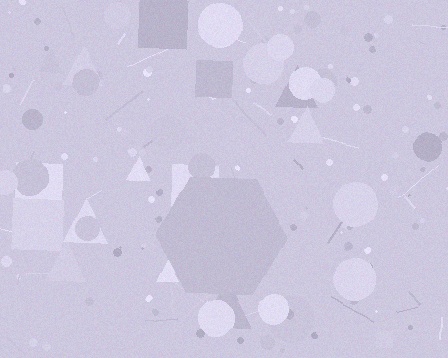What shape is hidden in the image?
A hexagon is hidden in the image.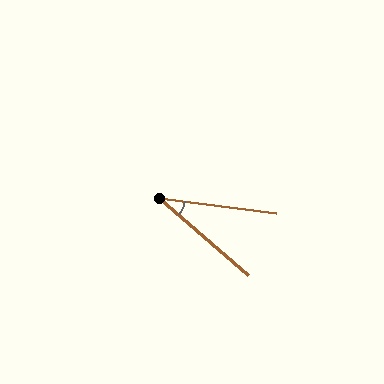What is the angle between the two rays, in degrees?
Approximately 33 degrees.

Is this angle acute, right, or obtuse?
It is acute.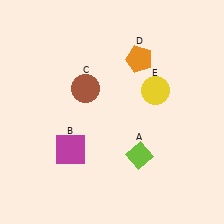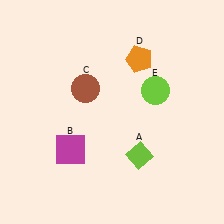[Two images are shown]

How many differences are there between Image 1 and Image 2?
There is 1 difference between the two images.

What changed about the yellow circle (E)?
In Image 1, E is yellow. In Image 2, it changed to lime.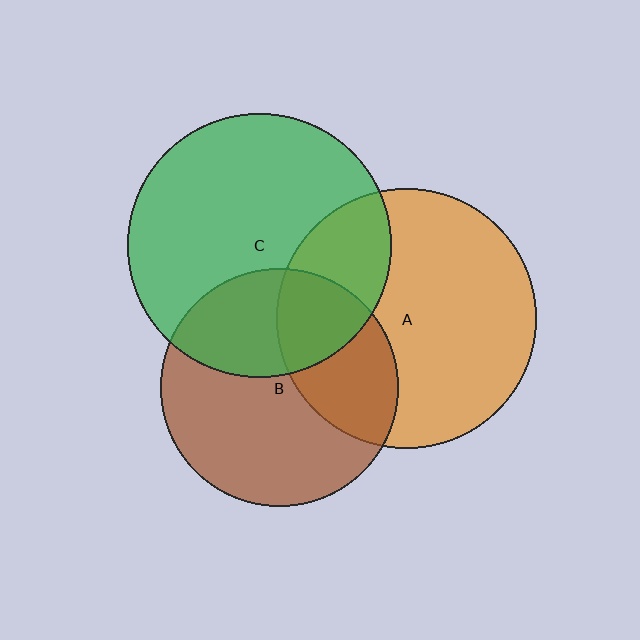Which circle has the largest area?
Circle C (green).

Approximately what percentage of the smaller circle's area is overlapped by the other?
Approximately 35%.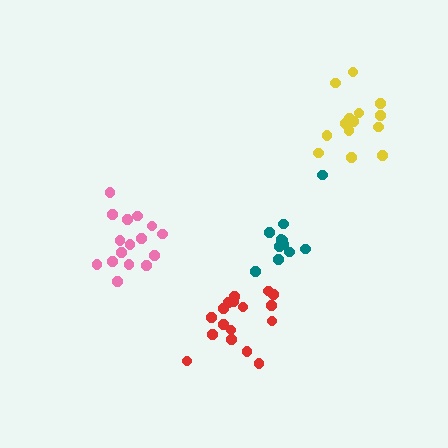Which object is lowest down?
The red cluster is bottommost.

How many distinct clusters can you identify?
There are 4 distinct clusters.